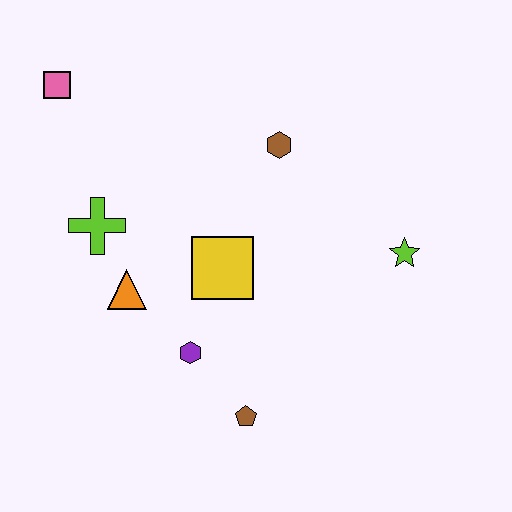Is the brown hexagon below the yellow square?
No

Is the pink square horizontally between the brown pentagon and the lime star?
No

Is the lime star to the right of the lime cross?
Yes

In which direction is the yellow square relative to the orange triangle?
The yellow square is to the right of the orange triangle.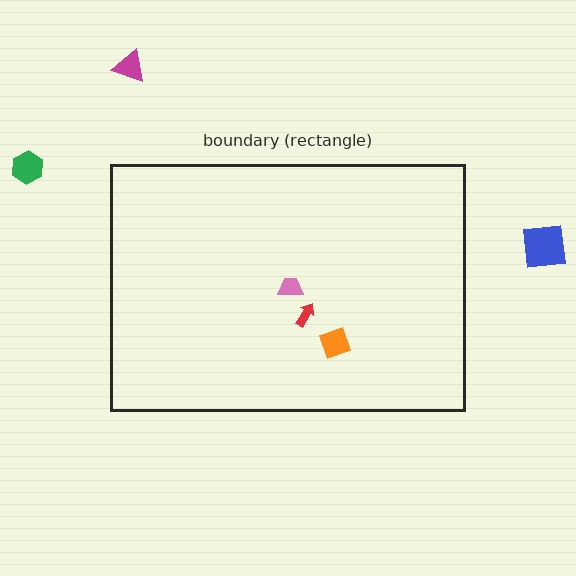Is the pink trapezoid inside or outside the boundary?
Inside.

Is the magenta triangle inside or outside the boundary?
Outside.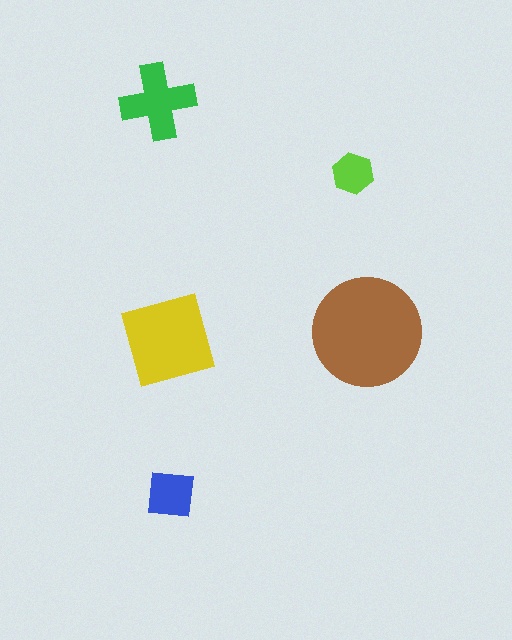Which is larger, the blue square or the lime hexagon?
The blue square.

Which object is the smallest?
The lime hexagon.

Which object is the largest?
The brown circle.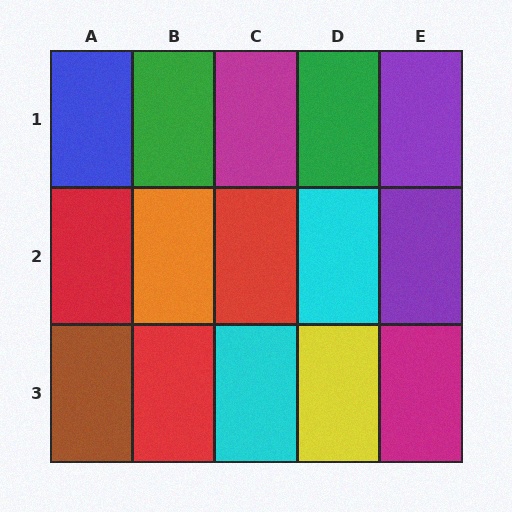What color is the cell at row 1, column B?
Green.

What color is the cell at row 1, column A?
Blue.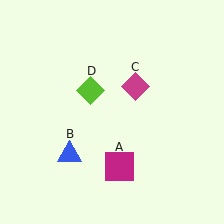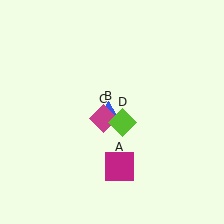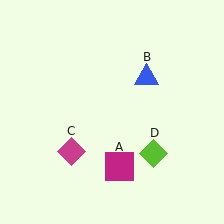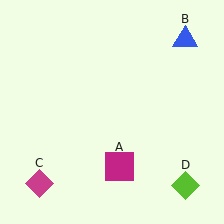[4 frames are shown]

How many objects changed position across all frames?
3 objects changed position: blue triangle (object B), magenta diamond (object C), lime diamond (object D).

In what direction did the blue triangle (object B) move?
The blue triangle (object B) moved up and to the right.